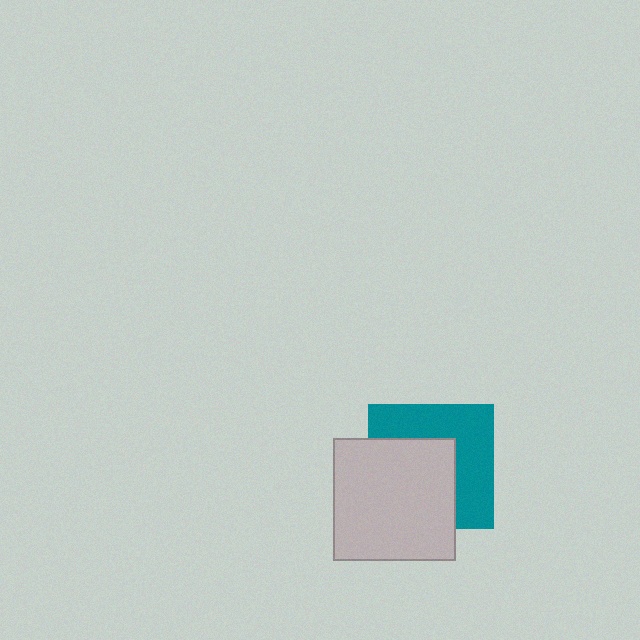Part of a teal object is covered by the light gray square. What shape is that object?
It is a square.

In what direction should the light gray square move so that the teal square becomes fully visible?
The light gray square should move toward the lower-left. That is the shortest direction to clear the overlap and leave the teal square fully visible.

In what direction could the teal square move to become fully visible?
The teal square could move toward the upper-right. That would shift it out from behind the light gray square entirely.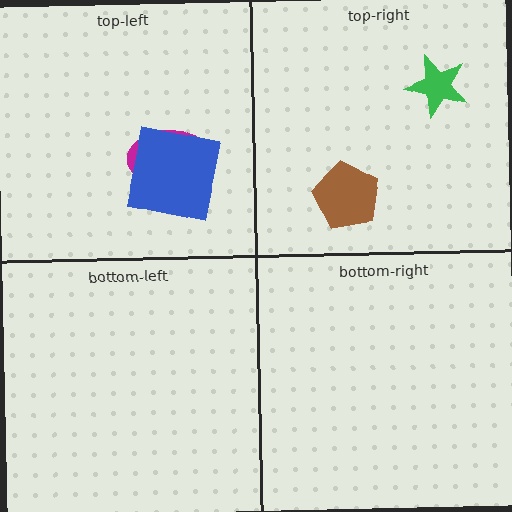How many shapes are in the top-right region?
2.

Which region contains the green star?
The top-right region.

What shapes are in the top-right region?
The brown pentagon, the green star.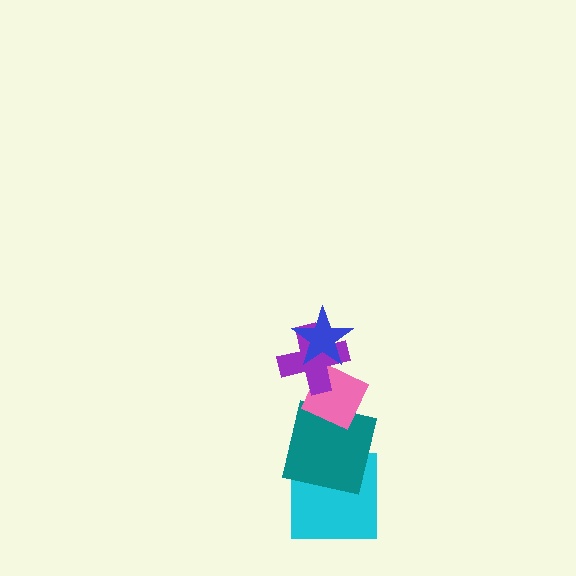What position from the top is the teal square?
The teal square is 4th from the top.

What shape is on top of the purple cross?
The blue star is on top of the purple cross.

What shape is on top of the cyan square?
The teal square is on top of the cyan square.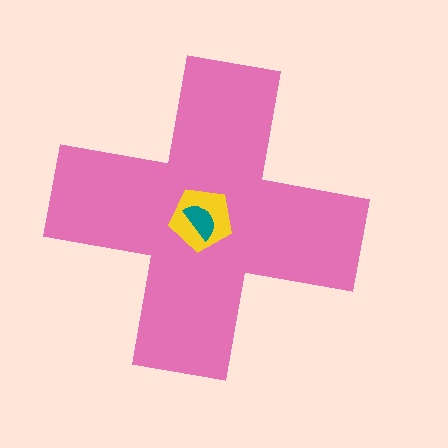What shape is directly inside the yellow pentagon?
The teal semicircle.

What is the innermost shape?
The teal semicircle.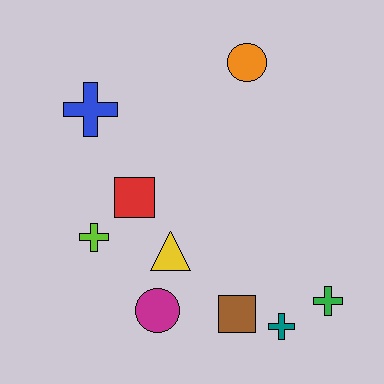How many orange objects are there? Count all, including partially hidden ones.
There is 1 orange object.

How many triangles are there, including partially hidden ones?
There is 1 triangle.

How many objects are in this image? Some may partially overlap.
There are 9 objects.